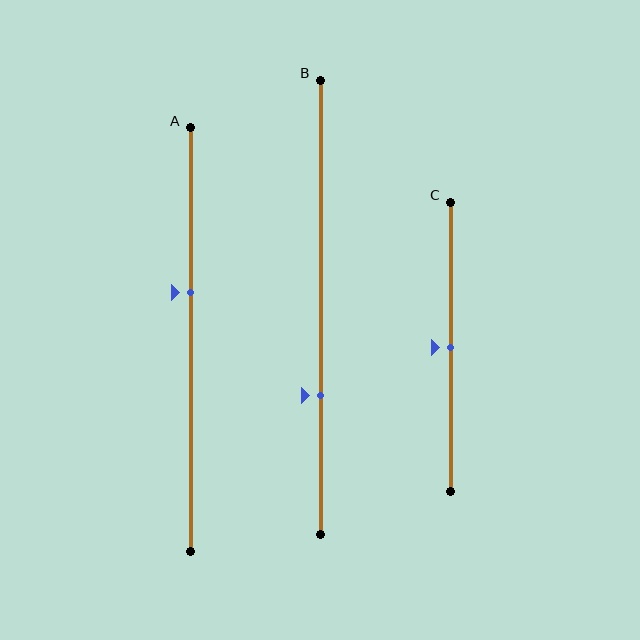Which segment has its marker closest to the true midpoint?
Segment C has its marker closest to the true midpoint.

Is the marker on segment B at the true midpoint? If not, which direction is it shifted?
No, the marker on segment B is shifted downward by about 19% of the segment length.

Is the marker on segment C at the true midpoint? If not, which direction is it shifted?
Yes, the marker on segment C is at the true midpoint.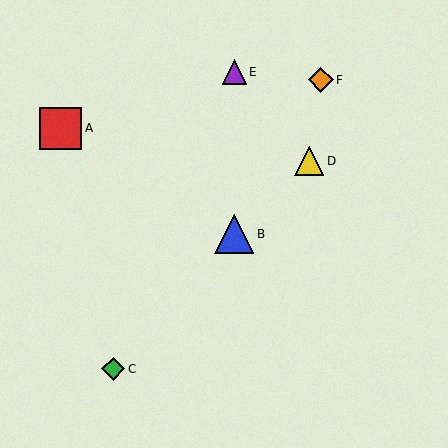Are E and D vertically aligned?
No, E is at x≈234 and D is at x≈309.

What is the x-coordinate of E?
Object E is at x≈234.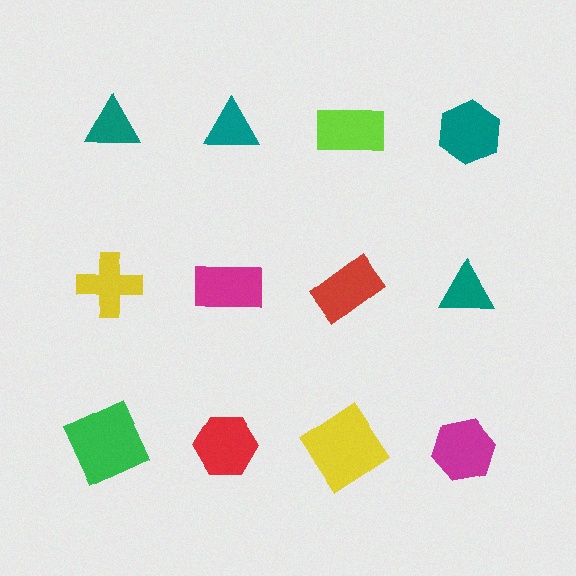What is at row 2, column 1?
A yellow cross.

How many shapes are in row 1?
4 shapes.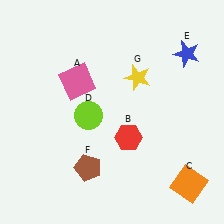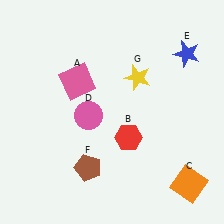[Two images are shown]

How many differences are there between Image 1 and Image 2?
There is 1 difference between the two images.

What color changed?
The circle (D) changed from lime in Image 1 to pink in Image 2.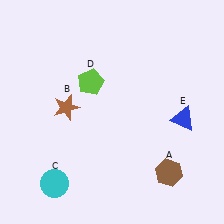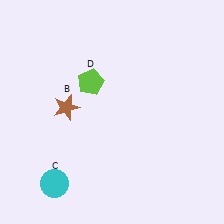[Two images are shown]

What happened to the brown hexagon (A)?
The brown hexagon (A) was removed in Image 2. It was in the bottom-right area of Image 1.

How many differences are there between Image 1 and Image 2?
There are 2 differences between the two images.